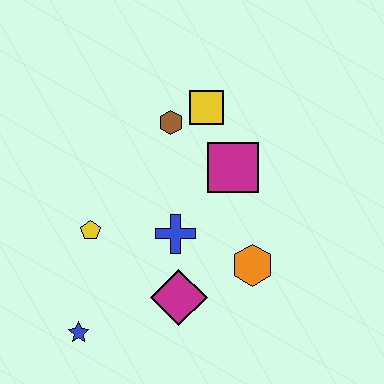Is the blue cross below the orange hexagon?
No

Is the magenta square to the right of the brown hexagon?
Yes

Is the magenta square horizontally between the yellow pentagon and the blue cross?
No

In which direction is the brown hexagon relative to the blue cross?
The brown hexagon is above the blue cross.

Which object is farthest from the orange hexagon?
The blue star is farthest from the orange hexagon.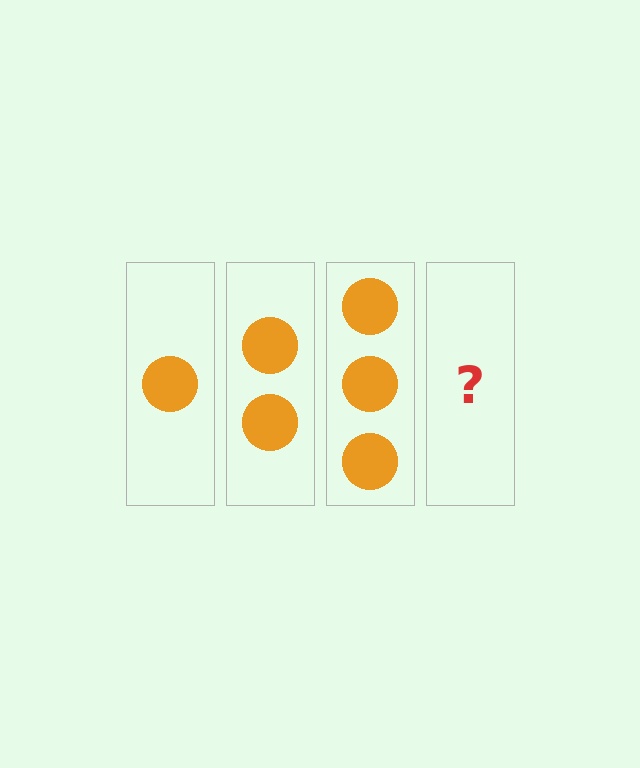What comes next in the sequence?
The next element should be 4 circles.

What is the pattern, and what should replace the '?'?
The pattern is that each step adds one more circle. The '?' should be 4 circles.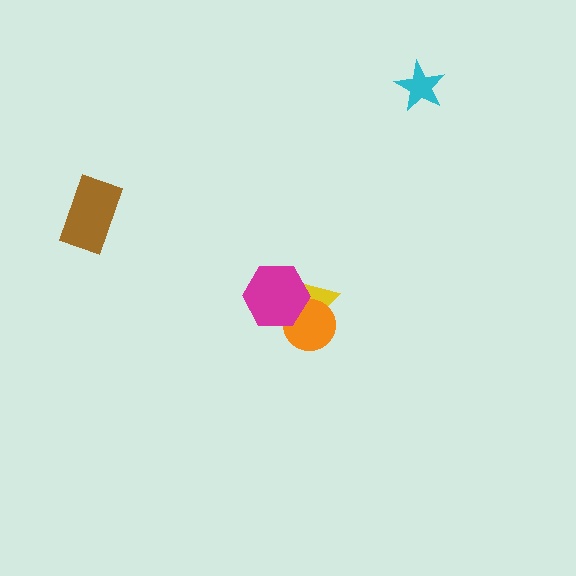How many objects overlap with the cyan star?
0 objects overlap with the cyan star.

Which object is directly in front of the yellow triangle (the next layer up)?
The orange circle is directly in front of the yellow triangle.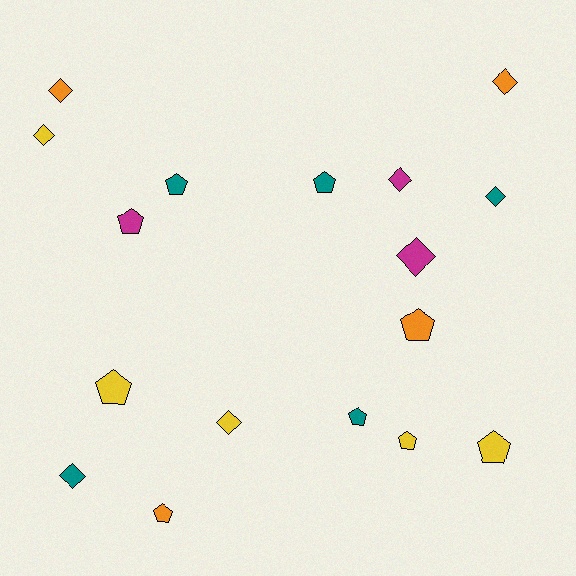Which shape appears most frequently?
Pentagon, with 9 objects.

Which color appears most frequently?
Teal, with 5 objects.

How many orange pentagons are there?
There are 2 orange pentagons.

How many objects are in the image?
There are 17 objects.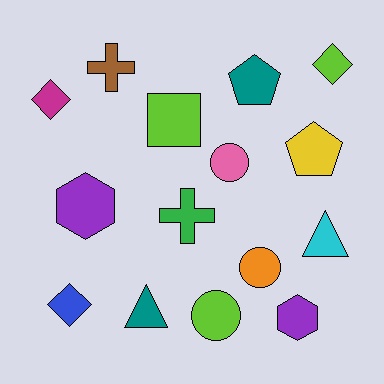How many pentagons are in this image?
There are 2 pentagons.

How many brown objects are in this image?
There is 1 brown object.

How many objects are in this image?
There are 15 objects.